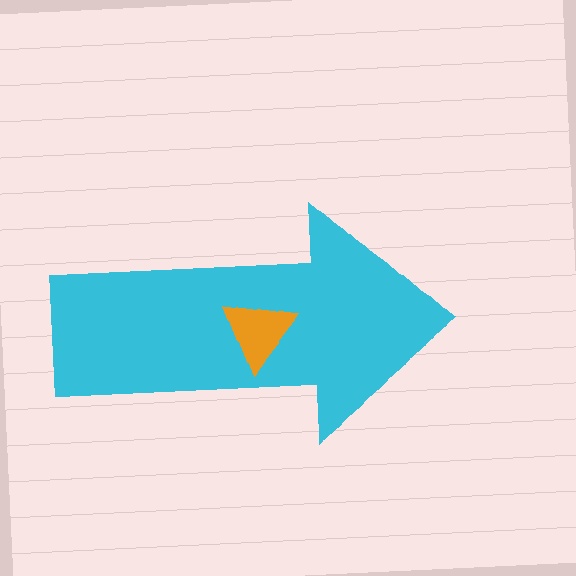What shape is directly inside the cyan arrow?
The orange triangle.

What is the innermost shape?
The orange triangle.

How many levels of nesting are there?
2.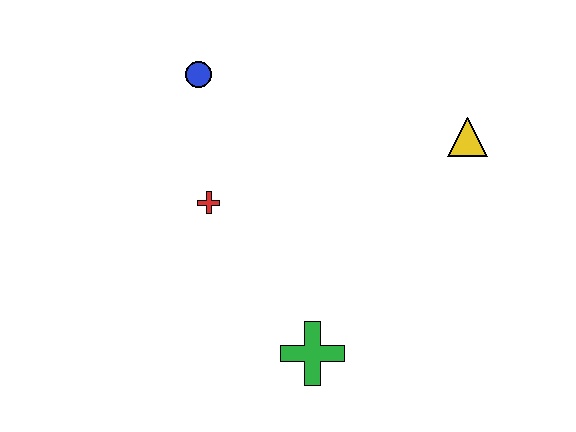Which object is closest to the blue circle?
The red cross is closest to the blue circle.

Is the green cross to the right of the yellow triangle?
No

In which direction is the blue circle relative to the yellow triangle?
The blue circle is to the left of the yellow triangle.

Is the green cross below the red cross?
Yes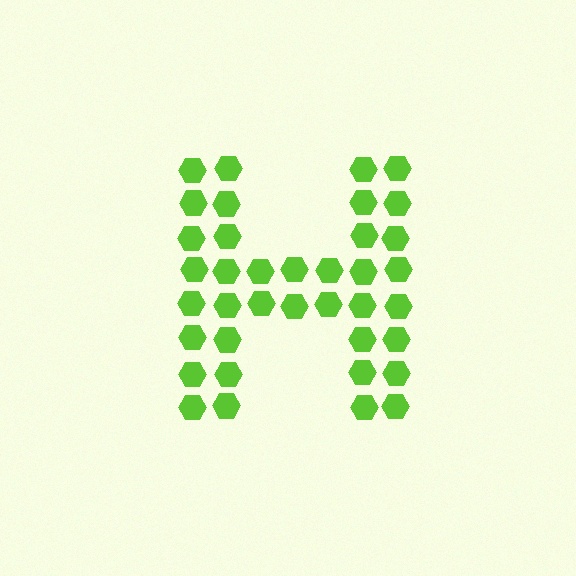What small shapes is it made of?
It is made of small hexagons.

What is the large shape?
The large shape is the letter H.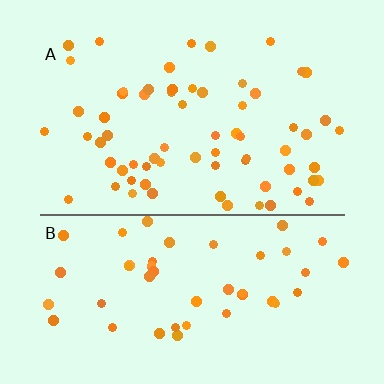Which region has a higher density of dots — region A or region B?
A (the top).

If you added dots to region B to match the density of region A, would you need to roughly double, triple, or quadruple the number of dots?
Approximately double.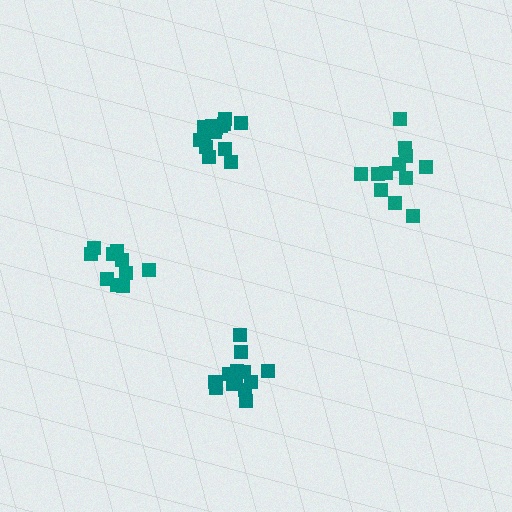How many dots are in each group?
Group 1: 12 dots, Group 2: 15 dots, Group 3: 10 dots, Group 4: 14 dots (51 total).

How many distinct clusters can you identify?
There are 4 distinct clusters.